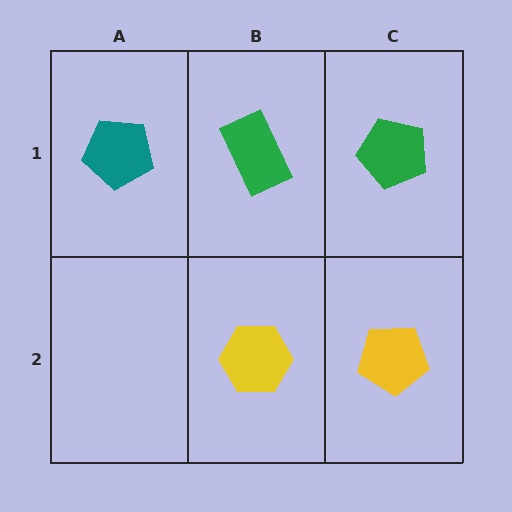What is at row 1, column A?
A teal pentagon.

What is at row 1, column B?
A green rectangle.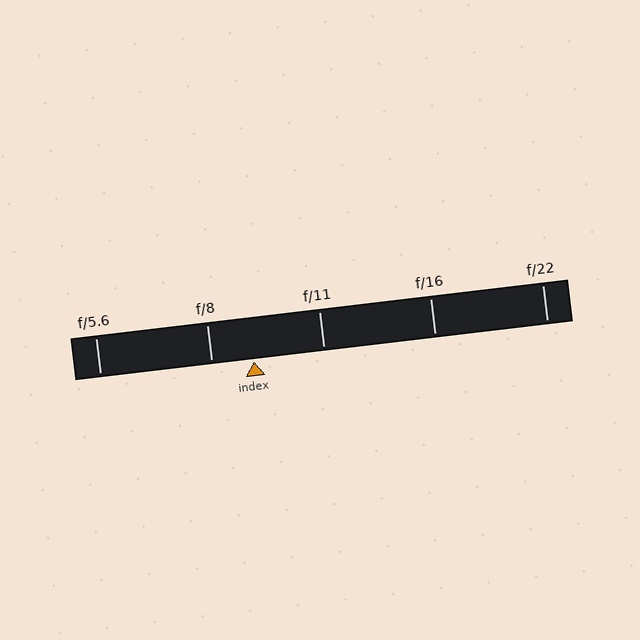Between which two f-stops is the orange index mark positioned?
The index mark is between f/8 and f/11.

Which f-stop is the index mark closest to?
The index mark is closest to f/8.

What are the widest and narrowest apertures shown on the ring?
The widest aperture shown is f/5.6 and the narrowest is f/22.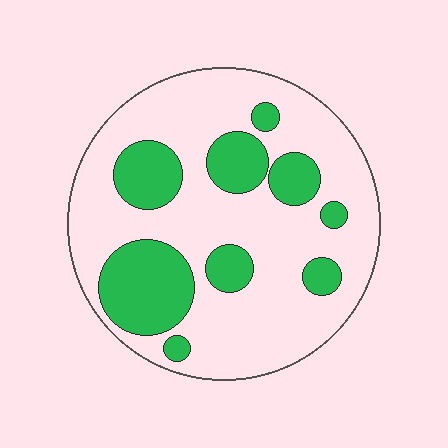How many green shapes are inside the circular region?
9.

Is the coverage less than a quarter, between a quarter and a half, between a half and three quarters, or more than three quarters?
Between a quarter and a half.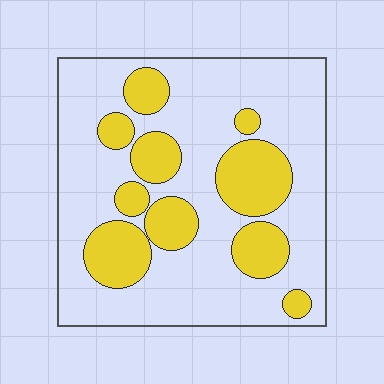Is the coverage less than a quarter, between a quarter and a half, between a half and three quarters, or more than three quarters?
Between a quarter and a half.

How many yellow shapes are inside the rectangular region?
10.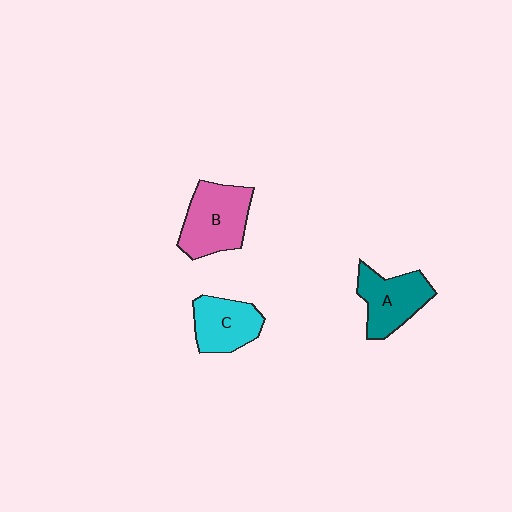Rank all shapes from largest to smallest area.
From largest to smallest: B (pink), A (teal), C (cyan).